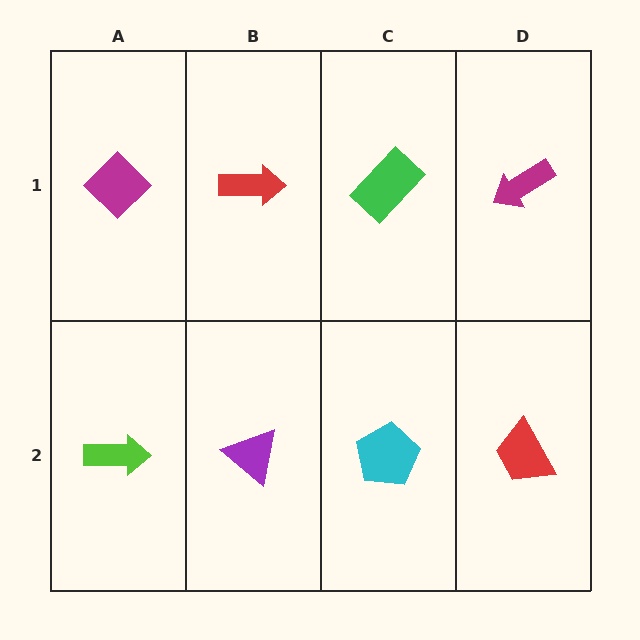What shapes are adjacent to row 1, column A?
A lime arrow (row 2, column A), a red arrow (row 1, column B).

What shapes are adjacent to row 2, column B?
A red arrow (row 1, column B), a lime arrow (row 2, column A), a cyan pentagon (row 2, column C).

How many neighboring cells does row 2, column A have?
2.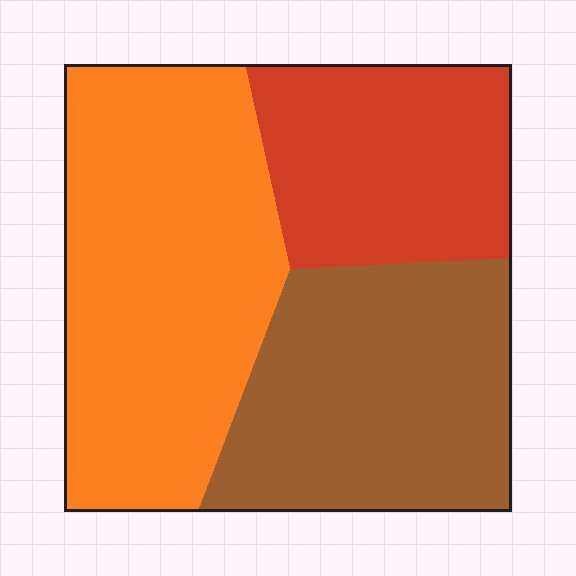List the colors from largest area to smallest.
From largest to smallest: orange, brown, red.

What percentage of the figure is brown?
Brown takes up about one third (1/3) of the figure.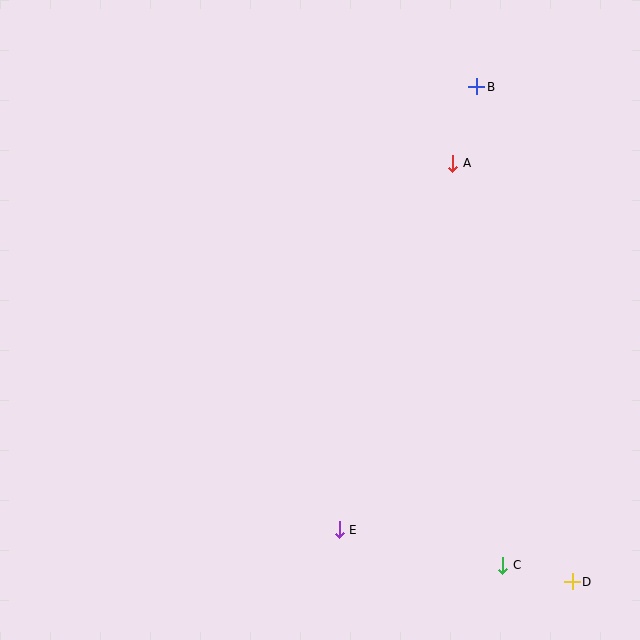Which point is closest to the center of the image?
Point A at (453, 163) is closest to the center.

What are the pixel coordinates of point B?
Point B is at (477, 87).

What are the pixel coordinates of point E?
Point E is at (339, 530).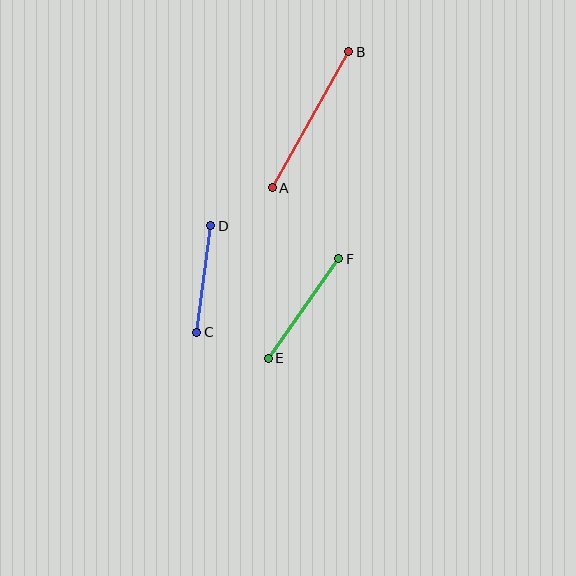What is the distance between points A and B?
The distance is approximately 156 pixels.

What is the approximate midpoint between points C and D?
The midpoint is at approximately (204, 279) pixels.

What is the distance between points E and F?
The distance is approximately 122 pixels.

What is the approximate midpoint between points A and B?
The midpoint is at approximately (310, 120) pixels.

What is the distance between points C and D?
The distance is approximately 107 pixels.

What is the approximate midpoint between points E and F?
The midpoint is at approximately (303, 309) pixels.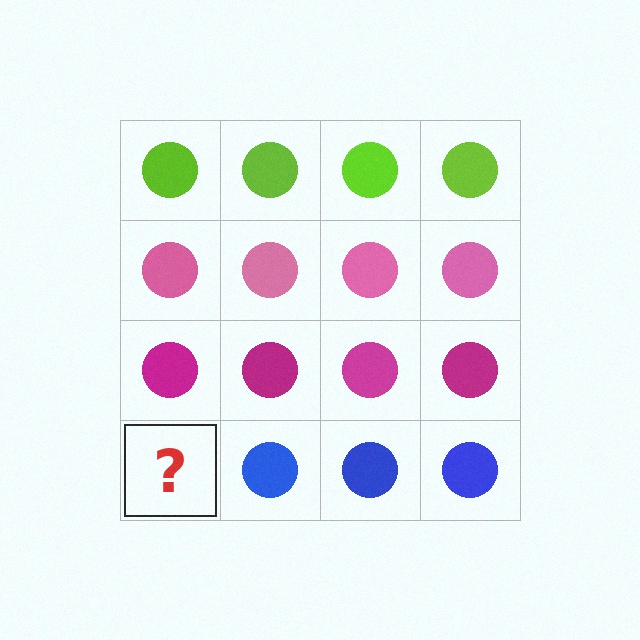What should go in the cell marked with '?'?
The missing cell should contain a blue circle.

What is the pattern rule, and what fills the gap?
The rule is that each row has a consistent color. The gap should be filled with a blue circle.